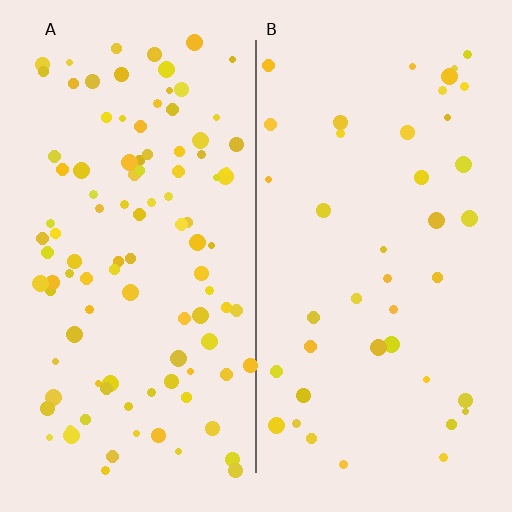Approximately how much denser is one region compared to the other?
Approximately 2.6× — region A over region B.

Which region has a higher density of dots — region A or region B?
A (the left).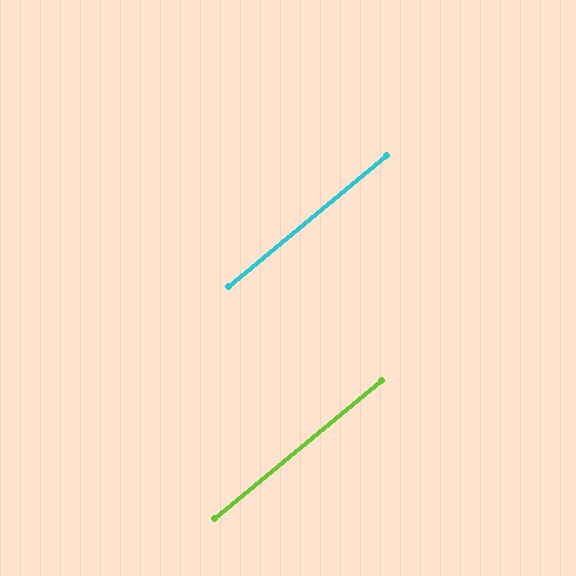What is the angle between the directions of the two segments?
Approximately 0 degrees.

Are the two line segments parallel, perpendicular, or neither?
Parallel — their directions differ by only 0.4°.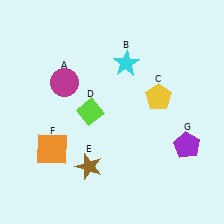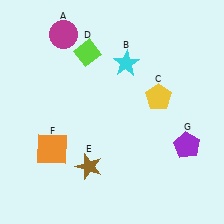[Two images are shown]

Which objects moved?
The objects that moved are: the magenta circle (A), the lime diamond (D).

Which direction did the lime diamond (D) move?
The lime diamond (D) moved up.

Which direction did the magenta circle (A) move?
The magenta circle (A) moved up.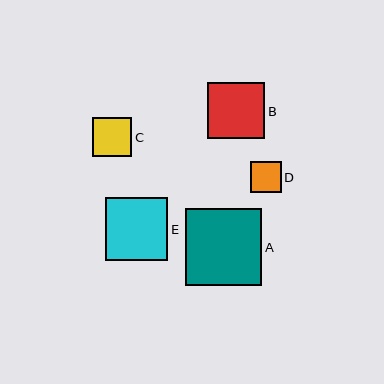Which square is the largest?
Square A is the largest with a size of approximately 76 pixels.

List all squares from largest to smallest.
From largest to smallest: A, E, B, C, D.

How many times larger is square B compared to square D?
Square B is approximately 1.8 times the size of square D.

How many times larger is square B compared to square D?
Square B is approximately 1.8 times the size of square D.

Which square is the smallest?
Square D is the smallest with a size of approximately 31 pixels.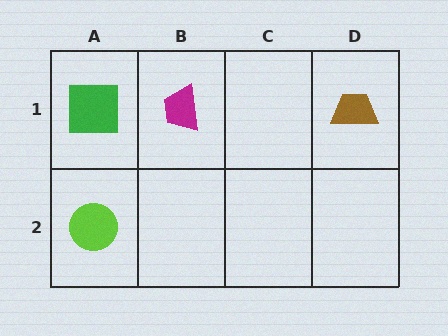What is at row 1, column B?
A magenta trapezoid.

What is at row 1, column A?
A green square.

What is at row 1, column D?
A brown trapezoid.